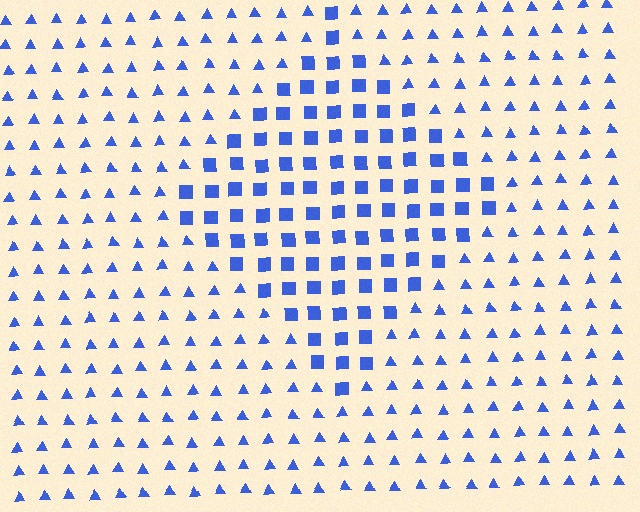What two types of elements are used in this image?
The image uses squares inside the diamond region and triangles outside it.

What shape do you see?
I see a diamond.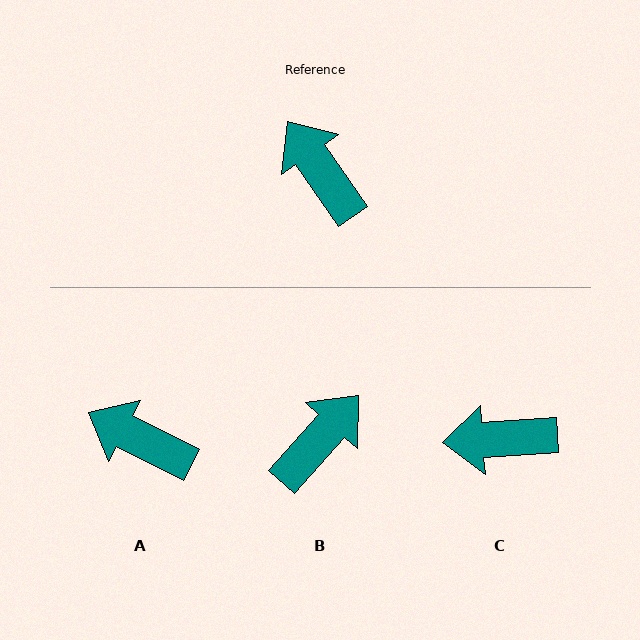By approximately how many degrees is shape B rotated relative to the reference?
Approximately 76 degrees clockwise.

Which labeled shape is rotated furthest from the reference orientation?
B, about 76 degrees away.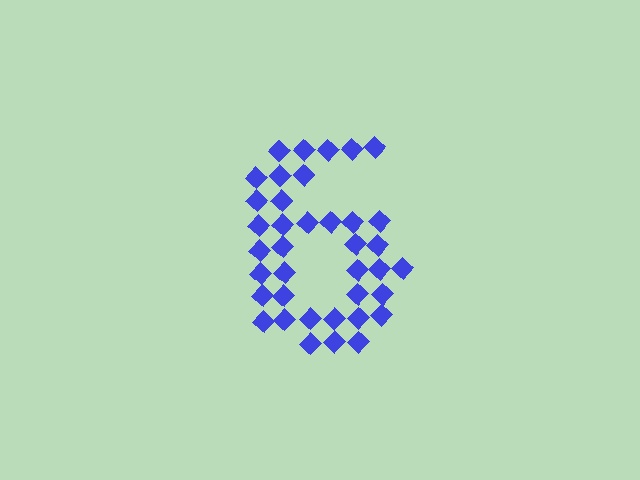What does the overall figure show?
The overall figure shows the digit 6.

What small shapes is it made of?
It is made of small diamonds.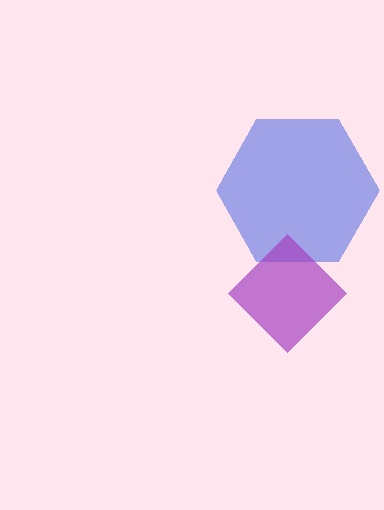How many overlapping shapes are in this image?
There are 2 overlapping shapes in the image.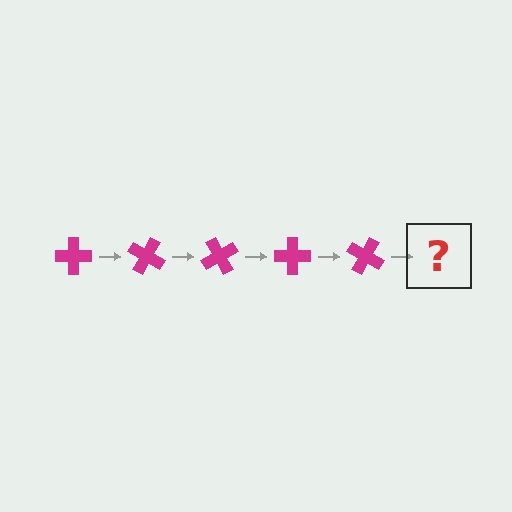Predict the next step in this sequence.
The next step is a magenta cross rotated 150 degrees.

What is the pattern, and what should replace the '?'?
The pattern is that the cross rotates 30 degrees each step. The '?' should be a magenta cross rotated 150 degrees.